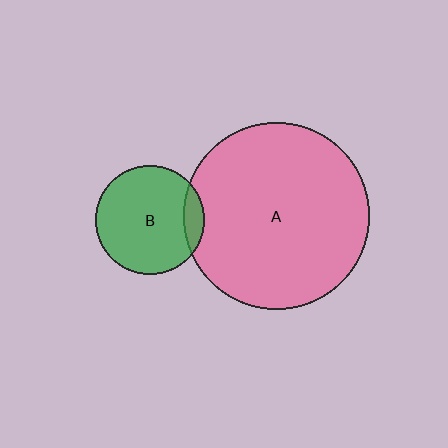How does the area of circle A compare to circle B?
Approximately 3.0 times.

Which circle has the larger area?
Circle A (pink).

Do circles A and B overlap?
Yes.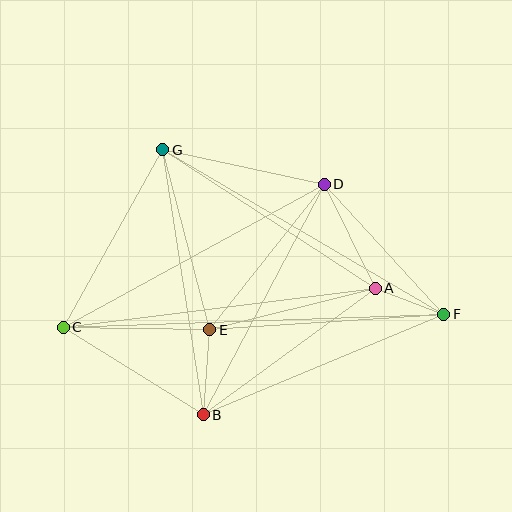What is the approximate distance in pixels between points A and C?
The distance between A and C is approximately 315 pixels.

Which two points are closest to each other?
Points A and F are closest to each other.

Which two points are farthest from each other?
Points C and F are farthest from each other.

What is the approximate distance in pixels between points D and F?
The distance between D and F is approximately 177 pixels.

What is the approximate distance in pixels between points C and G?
The distance between C and G is approximately 203 pixels.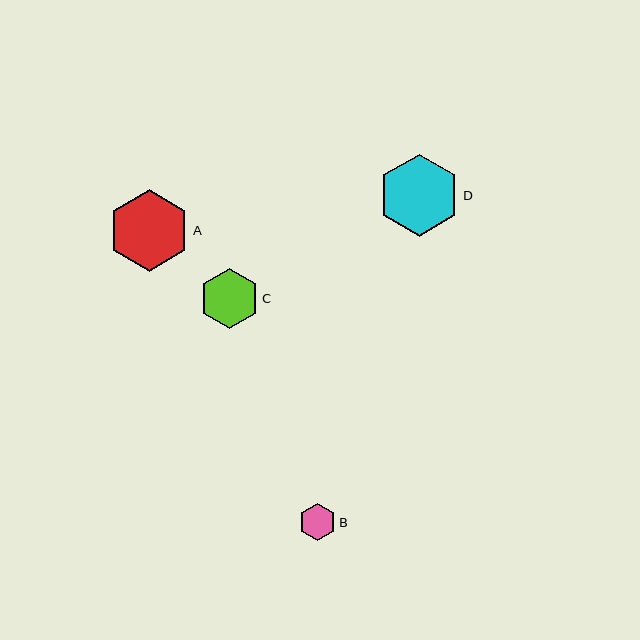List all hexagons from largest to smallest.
From largest to smallest: D, A, C, B.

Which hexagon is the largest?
Hexagon D is the largest with a size of approximately 82 pixels.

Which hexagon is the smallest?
Hexagon B is the smallest with a size of approximately 37 pixels.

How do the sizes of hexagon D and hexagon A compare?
Hexagon D and hexagon A are approximately the same size.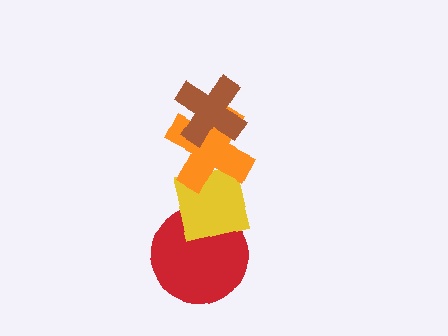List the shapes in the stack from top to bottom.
From top to bottom: the brown cross, the orange cross, the yellow square, the red circle.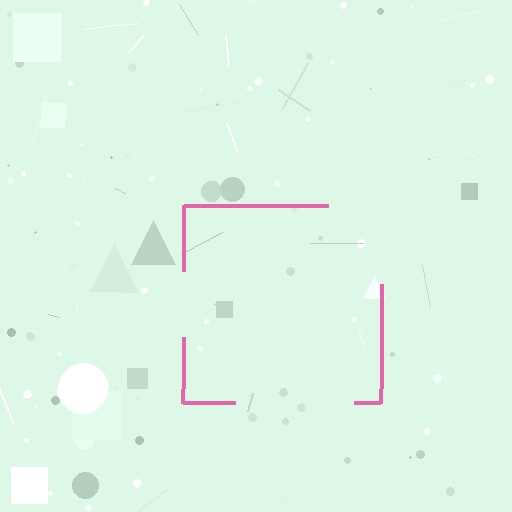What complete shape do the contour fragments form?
The contour fragments form a square.